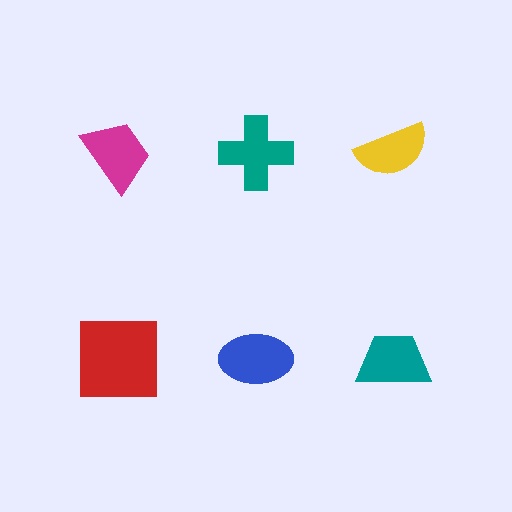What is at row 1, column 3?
A yellow semicircle.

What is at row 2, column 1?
A red square.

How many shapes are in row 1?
3 shapes.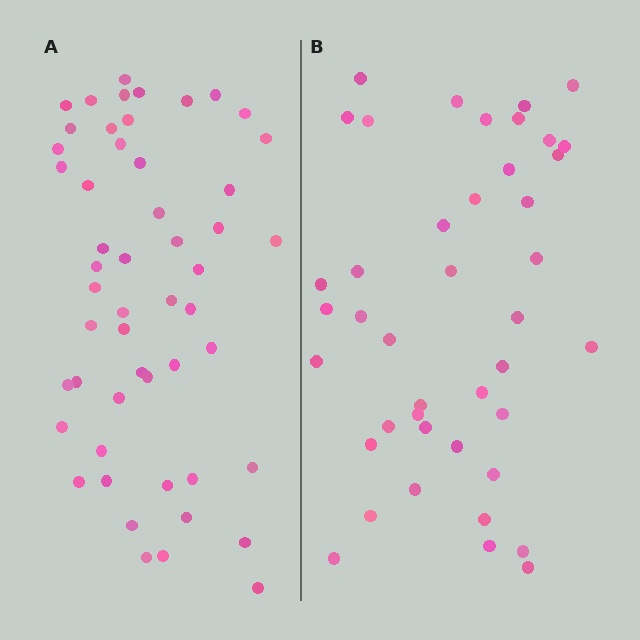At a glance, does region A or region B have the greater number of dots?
Region A (the left region) has more dots.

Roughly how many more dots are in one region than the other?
Region A has roughly 10 or so more dots than region B.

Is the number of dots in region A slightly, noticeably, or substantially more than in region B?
Region A has only slightly more — the two regions are fairly close. The ratio is roughly 1.2 to 1.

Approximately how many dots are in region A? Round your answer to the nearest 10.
About 50 dots. (The exact count is 52, which rounds to 50.)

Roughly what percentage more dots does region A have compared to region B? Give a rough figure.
About 25% more.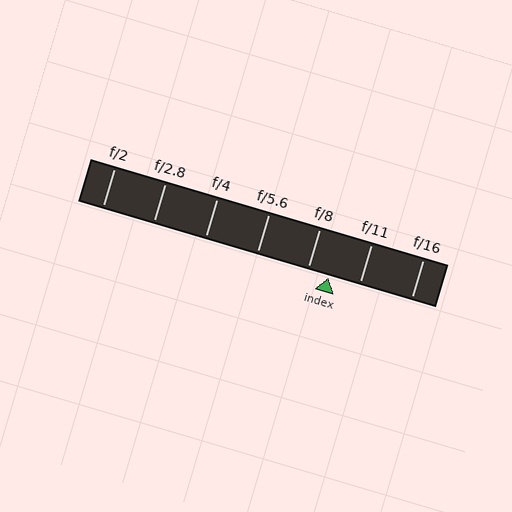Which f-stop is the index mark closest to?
The index mark is closest to f/8.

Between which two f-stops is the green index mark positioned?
The index mark is between f/8 and f/11.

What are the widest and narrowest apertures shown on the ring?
The widest aperture shown is f/2 and the narrowest is f/16.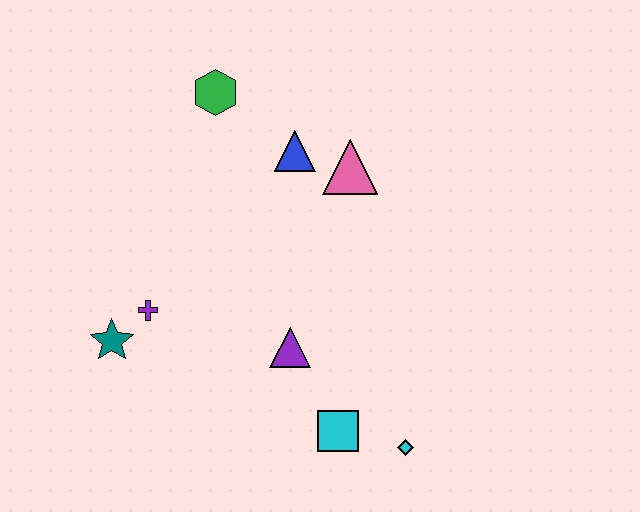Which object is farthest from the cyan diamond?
The green hexagon is farthest from the cyan diamond.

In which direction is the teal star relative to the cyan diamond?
The teal star is to the left of the cyan diamond.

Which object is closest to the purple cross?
The teal star is closest to the purple cross.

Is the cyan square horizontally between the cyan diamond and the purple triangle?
Yes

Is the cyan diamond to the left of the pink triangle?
No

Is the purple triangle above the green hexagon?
No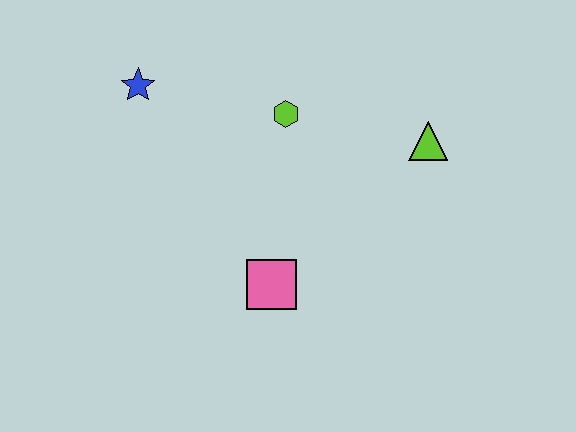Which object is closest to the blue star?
The lime hexagon is closest to the blue star.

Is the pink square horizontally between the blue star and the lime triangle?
Yes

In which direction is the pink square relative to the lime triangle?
The pink square is to the left of the lime triangle.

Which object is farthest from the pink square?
The blue star is farthest from the pink square.